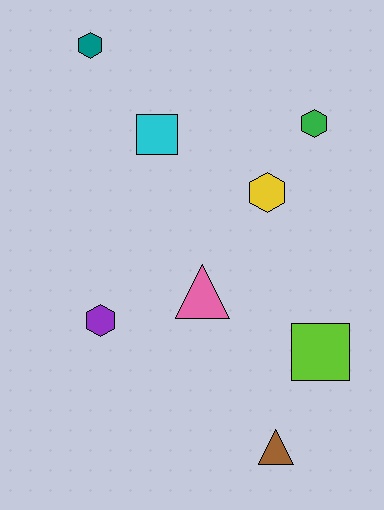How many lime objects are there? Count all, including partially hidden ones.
There is 1 lime object.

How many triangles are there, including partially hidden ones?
There are 2 triangles.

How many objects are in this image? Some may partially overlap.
There are 8 objects.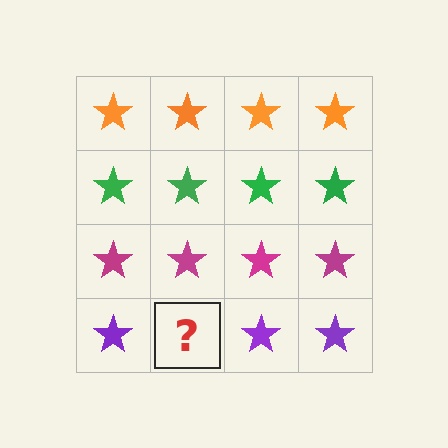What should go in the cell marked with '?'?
The missing cell should contain a purple star.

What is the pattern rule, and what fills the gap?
The rule is that each row has a consistent color. The gap should be filled with a purple star.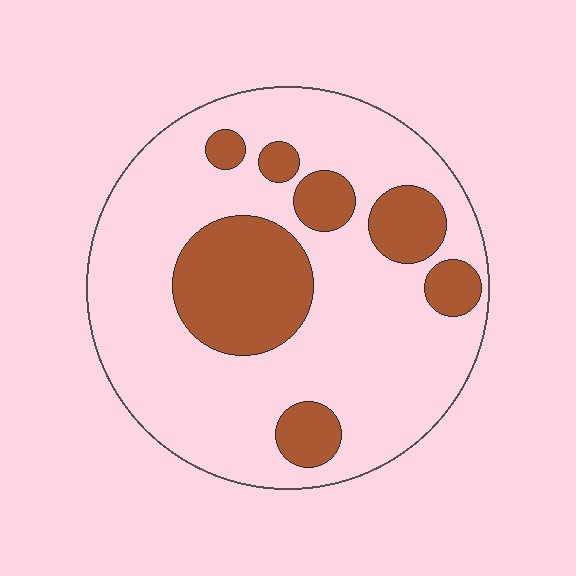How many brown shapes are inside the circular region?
7.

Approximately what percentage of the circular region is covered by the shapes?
Approximately 25%.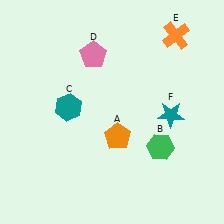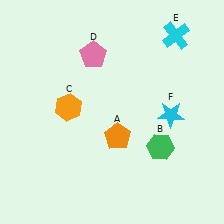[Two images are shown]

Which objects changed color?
C changed from teal to orange. E changed from orange to cyan. F changed from teal to cyan.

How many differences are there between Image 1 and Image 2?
There are 3 differences between the two images.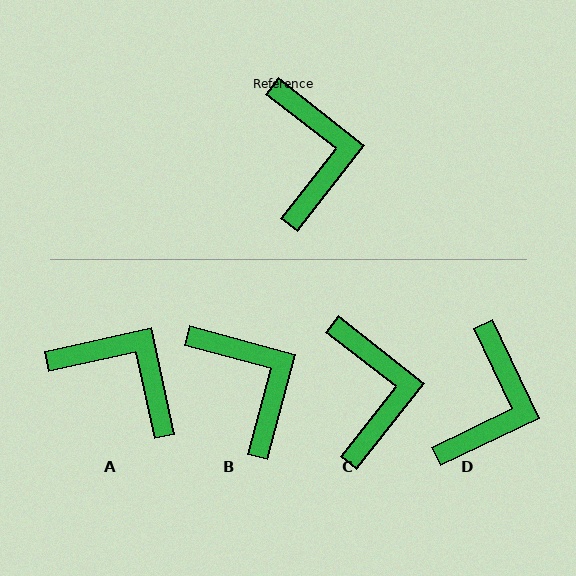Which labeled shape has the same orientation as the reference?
C.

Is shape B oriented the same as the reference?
No, it is off by about 23 degrees.